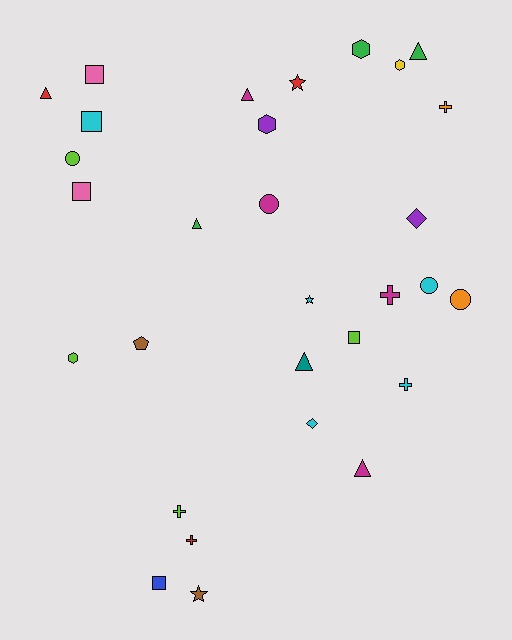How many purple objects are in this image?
There are 2 purple objects.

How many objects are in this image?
There are 30 objects.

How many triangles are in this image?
There are 6 triangles.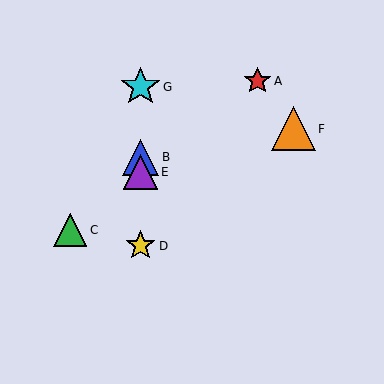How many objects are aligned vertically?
4 objects (B, D, E, G) are aligned vertically.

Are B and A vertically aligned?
No, B is at x≈141 and A is at x≈257.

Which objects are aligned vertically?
Objects B, D, E, G are aligned vertically.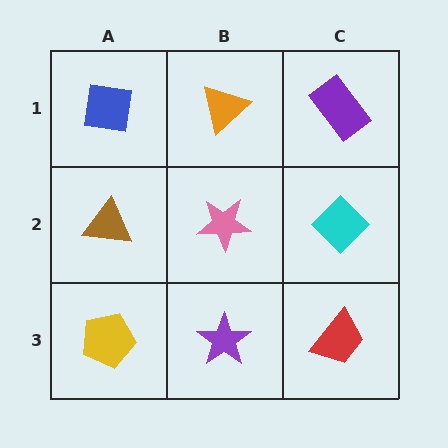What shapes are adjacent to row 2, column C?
A purple rectangle (row 1, column C), a red trapezoid (row 3, column C), a pink star (row 2, column B).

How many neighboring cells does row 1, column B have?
3.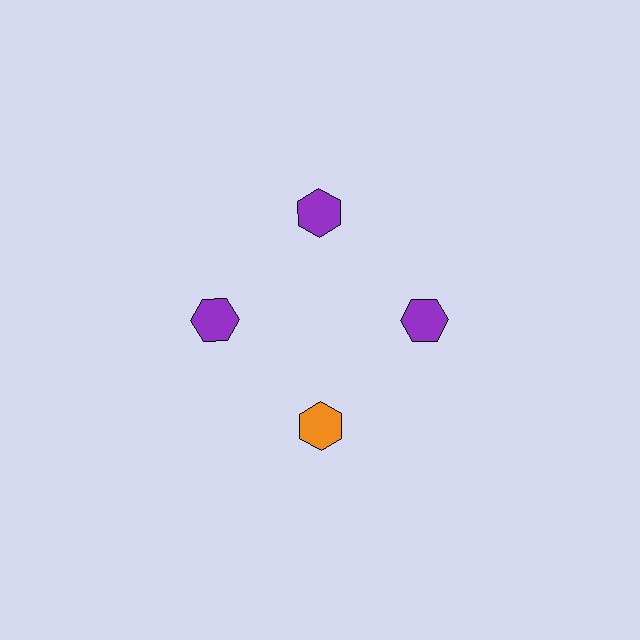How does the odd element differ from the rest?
It has a different color: orange instead of purple.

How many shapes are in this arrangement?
There are 4 shapes arranged in a ring pattern.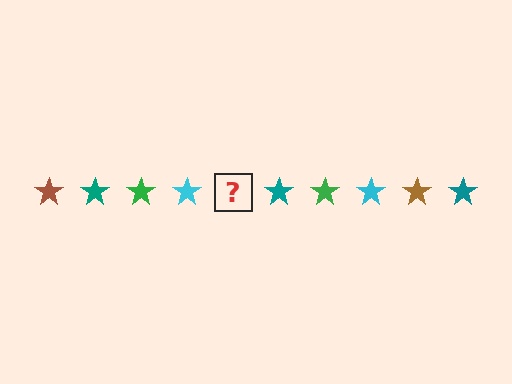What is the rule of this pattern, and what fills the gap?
The rule is that the pattern cycles through brown, teal, green, cyan stars. The gap should be filled with a brown star.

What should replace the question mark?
The question mark should be replaced with a brown star.